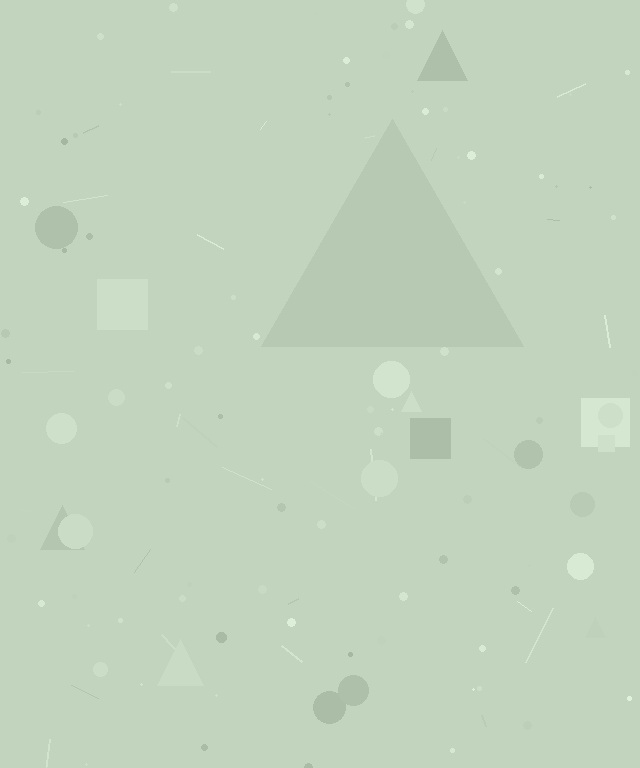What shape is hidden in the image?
A triangle is hidden in the image.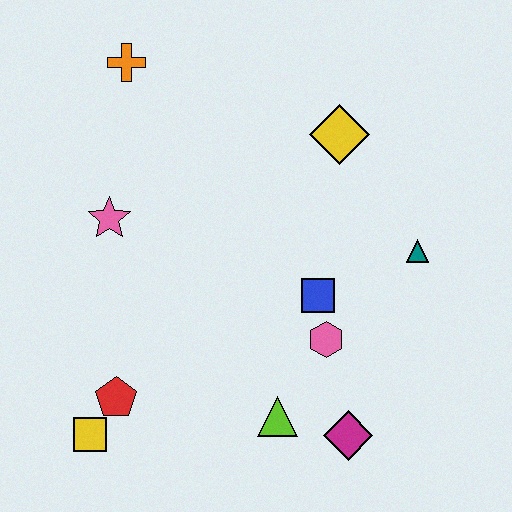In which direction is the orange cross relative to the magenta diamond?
The orange cross is above the magenta diamond.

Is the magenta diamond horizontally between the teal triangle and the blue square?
Yes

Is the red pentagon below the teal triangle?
Yes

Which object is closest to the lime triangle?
The magenta diamond is closest to the lime triangle.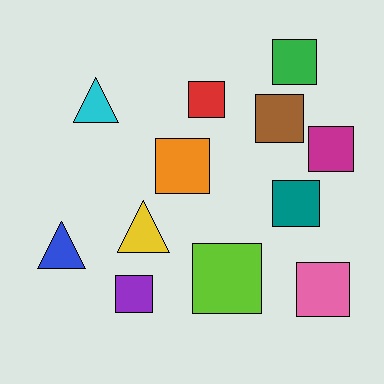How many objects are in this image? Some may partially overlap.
There are 12 objects.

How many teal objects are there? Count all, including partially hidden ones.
There is 1 teal object.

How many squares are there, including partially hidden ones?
There are 9 squares.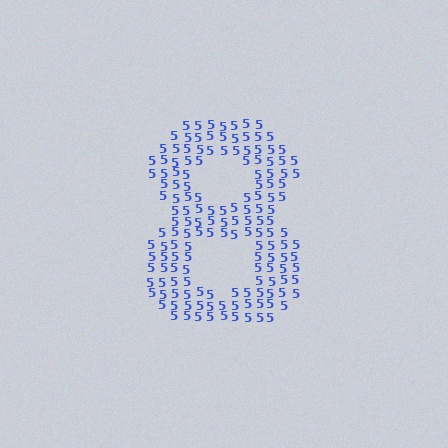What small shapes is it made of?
It is made of small digit 5's.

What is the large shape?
The large shape is the digit 8.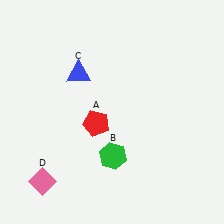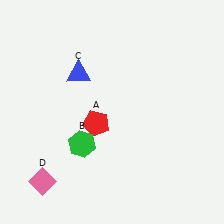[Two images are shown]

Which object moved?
The green hexagon (B) moved left.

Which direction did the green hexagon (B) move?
The green hexagon (B) moved left.